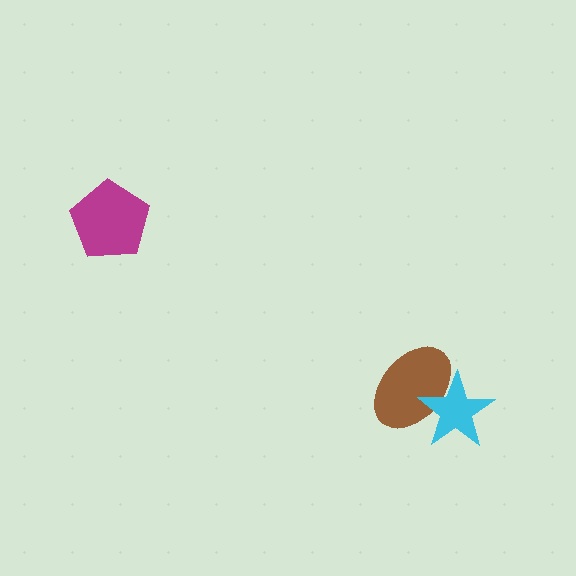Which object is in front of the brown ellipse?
The cyan star is in front of the brown ellipse.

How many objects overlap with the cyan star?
1 object overlaps with the cyan star.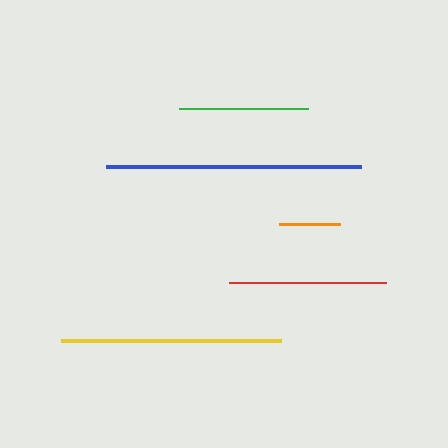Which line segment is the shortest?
The orange line is the shortest at approximately 62 pixels.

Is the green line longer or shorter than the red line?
The red line is longer than the green line.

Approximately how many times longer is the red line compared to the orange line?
The red line is approximately 2.5 times the length of the orange line.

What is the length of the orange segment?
The orange segment is approximately 62 pixels long.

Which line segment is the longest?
The blue line is the longest at approximately 255 pixels.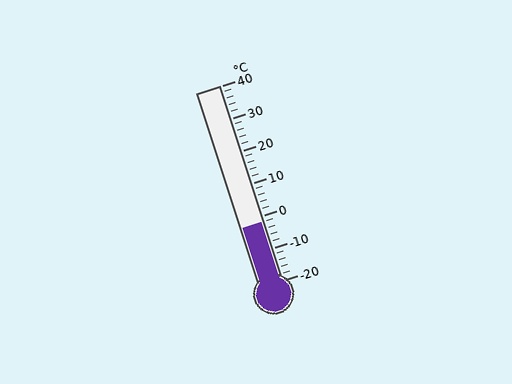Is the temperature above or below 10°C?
The temperature is below 10°C.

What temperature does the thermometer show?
The thermometer shows approximately -2°C.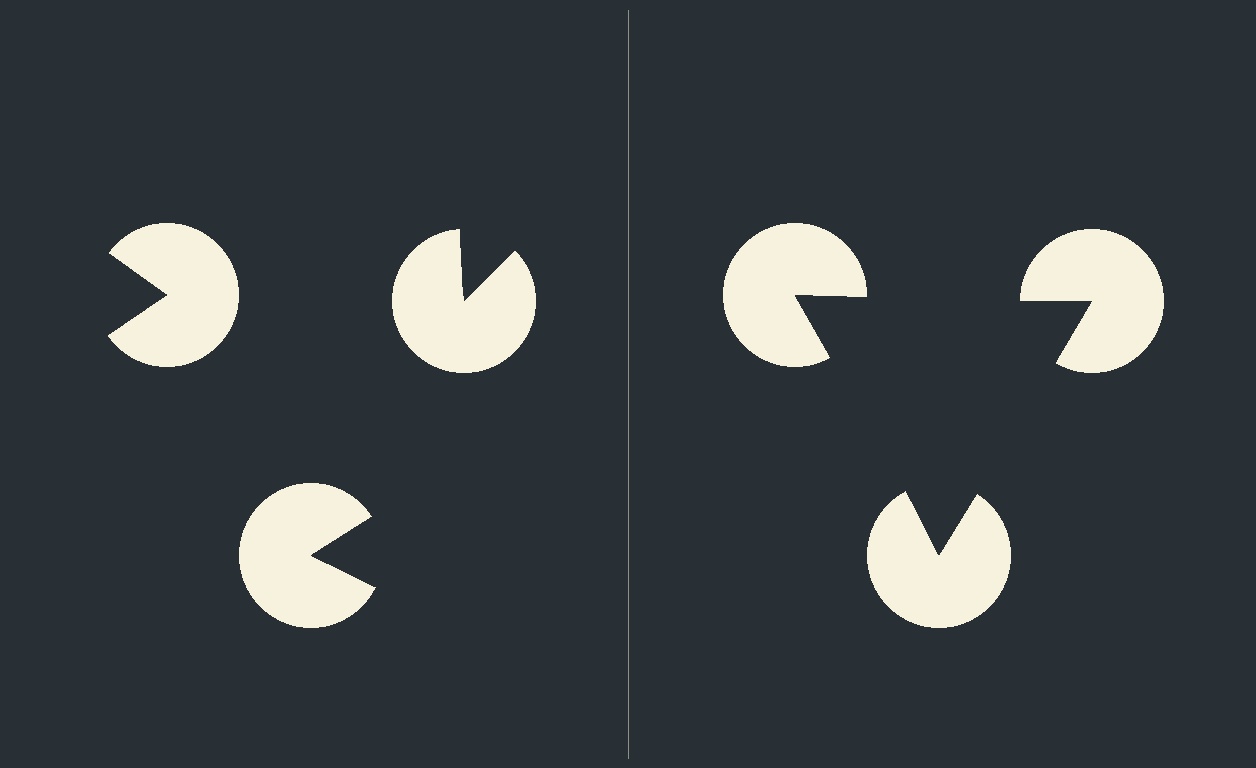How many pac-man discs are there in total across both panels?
6 — 3 on each side.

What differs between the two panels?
The pac-man discs are positioned identically on both sides; only the wedge orientations differ. On the right they align to a triangle; on the left they are misaligned.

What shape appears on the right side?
An illusory triangle.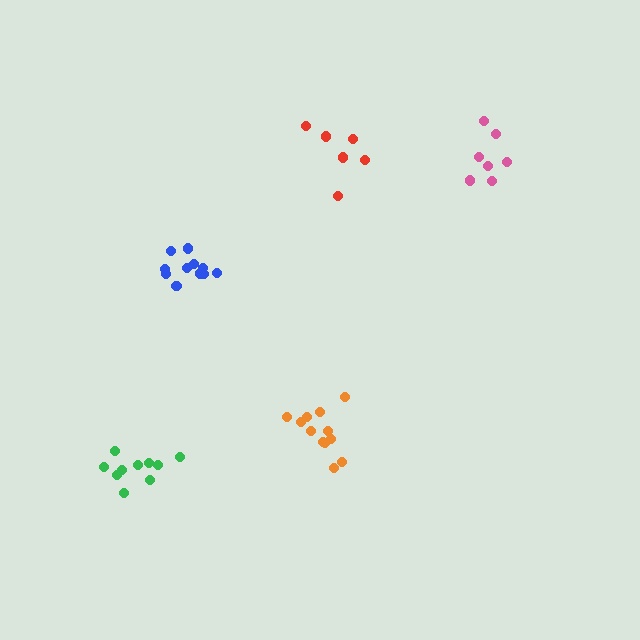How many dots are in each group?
Group 1: 10 dots, Group 2: 12 dots, Group 3: 7 dots, Group 4: 12 dots, Group 5: 6 dots (47 total).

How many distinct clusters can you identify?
There are 5 distinct clusters.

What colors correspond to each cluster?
The clusters are colored: green, blue, pink, orange, red.